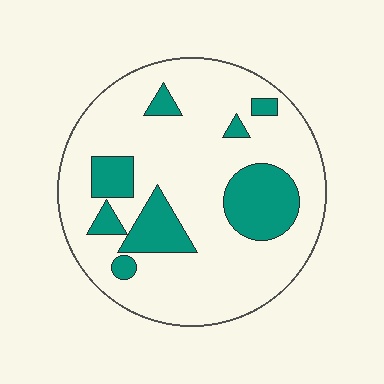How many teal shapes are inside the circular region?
8.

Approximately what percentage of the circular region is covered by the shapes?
Approximately 20%.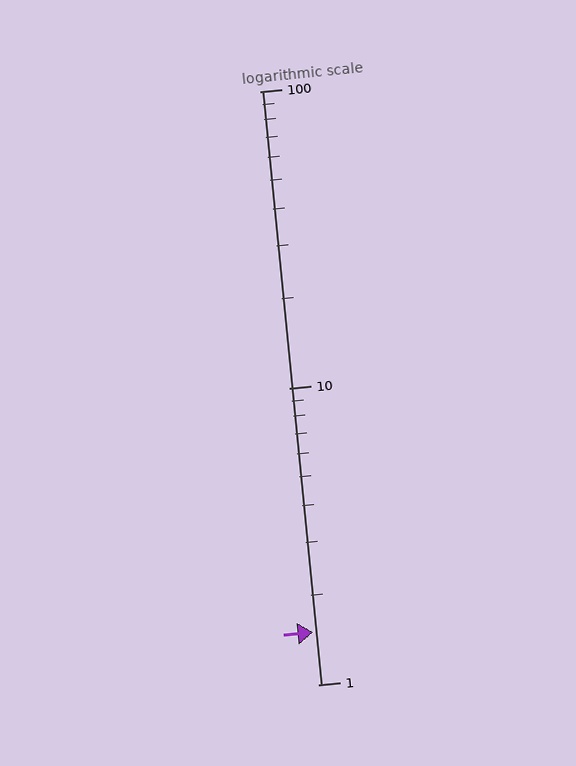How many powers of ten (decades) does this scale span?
The scale spans 2 decades, from 1 to 100.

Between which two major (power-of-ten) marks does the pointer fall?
The pointer is between 1 and 10.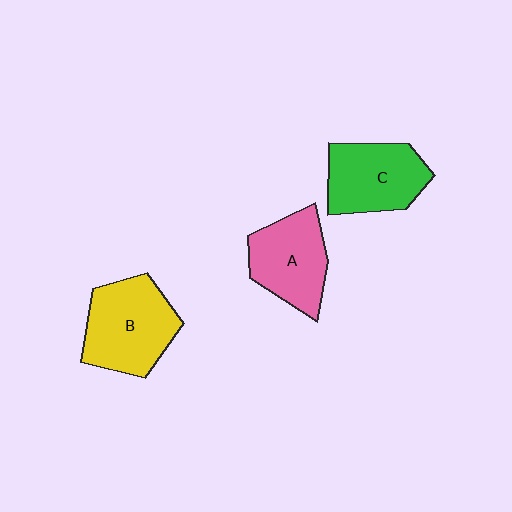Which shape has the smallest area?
Shape A (pink).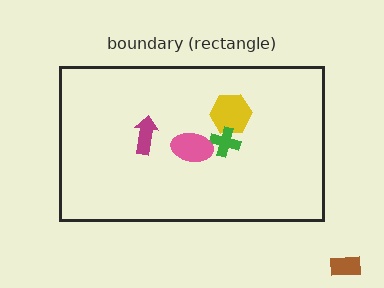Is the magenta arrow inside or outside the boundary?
Inside.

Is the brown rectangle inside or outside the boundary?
Outside.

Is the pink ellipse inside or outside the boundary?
Inside.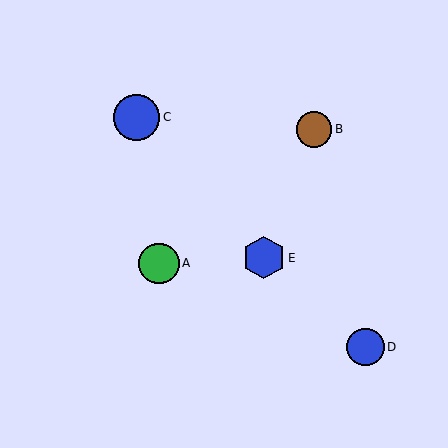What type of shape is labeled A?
Shape A is a green circle.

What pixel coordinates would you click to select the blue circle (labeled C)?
Click at (137, 117) to select the blue circle C.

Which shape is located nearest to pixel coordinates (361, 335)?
The blue circle (labeled D) at (366, 347) is nearest to that location.